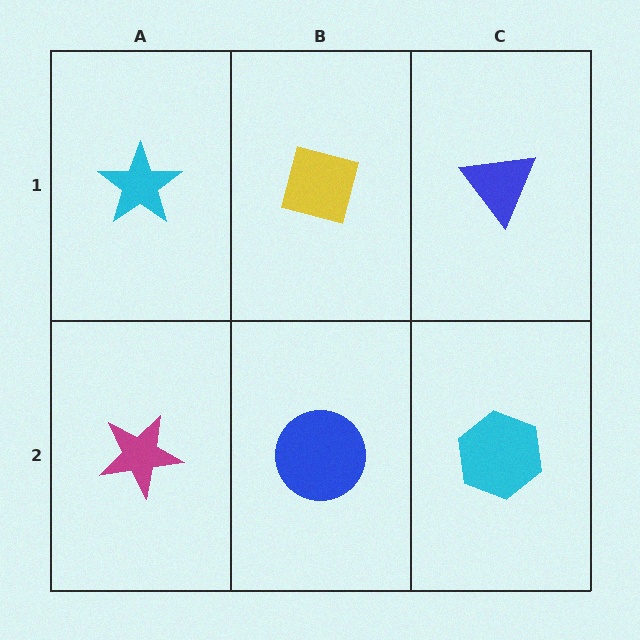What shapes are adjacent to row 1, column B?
A blue circle (row 2, column B), a cyan star (row 1, column A), a blue triangle (row 1, column C).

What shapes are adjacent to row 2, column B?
A yellow square (row 1, column B), a magenta star (row 2, column A), a cyan hexagon (row 2, column C).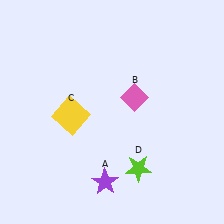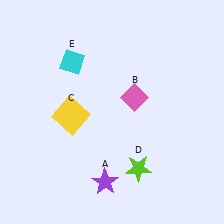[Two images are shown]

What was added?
A cyan diamond (E) was added in Image 2.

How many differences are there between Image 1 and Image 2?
There is 1 difference between the two images.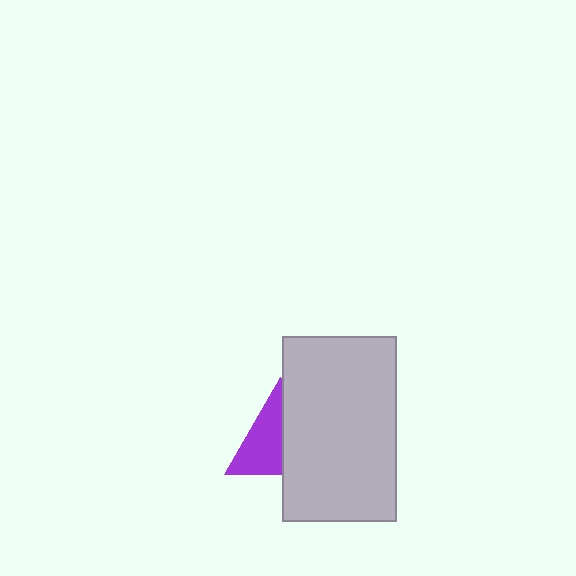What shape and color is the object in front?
The object in front is a light gray rectangle.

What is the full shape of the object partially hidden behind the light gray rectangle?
The partially hidden object is a purple triangle.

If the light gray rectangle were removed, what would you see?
You would see the complete purple triangle.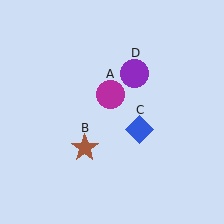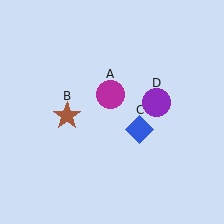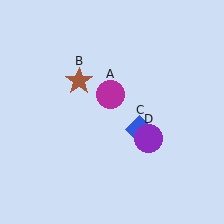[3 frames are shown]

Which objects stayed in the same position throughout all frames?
Magenta circle (object A) and blue diamond (object C) remained stationary.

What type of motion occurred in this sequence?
The brown star (object B), purple circle (object D) rotated clockwise around the center of the scene.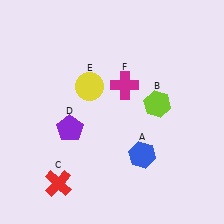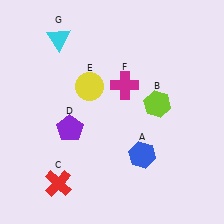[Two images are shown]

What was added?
A cyan triangle (G) was added in Image 2.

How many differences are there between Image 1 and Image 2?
There is 1 difference between the two images.